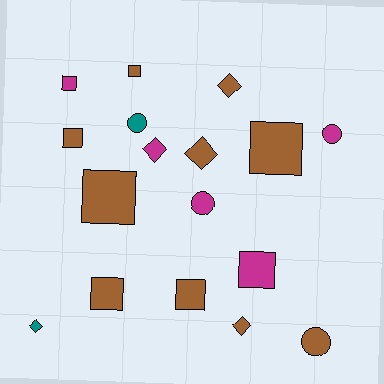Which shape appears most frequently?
Square, with 8 objects.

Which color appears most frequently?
Brown, with 10 objects.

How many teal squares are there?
There are no teal squares.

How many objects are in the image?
There are 17 objects.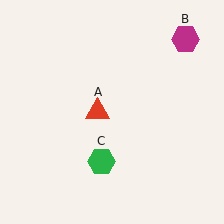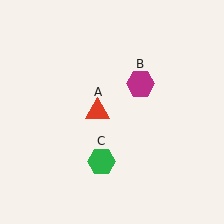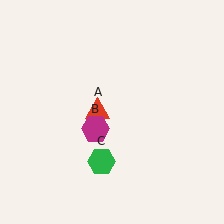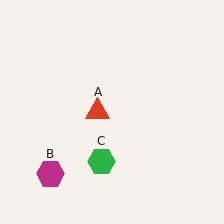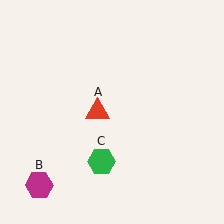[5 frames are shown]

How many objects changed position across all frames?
1 object changed position: magenta hexagon (object B).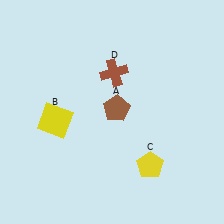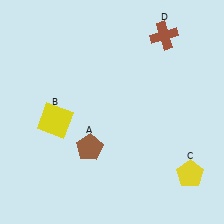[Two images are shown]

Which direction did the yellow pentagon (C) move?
The yellow pentagon (C) moved right.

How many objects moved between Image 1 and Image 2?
3 objects moved between the two images.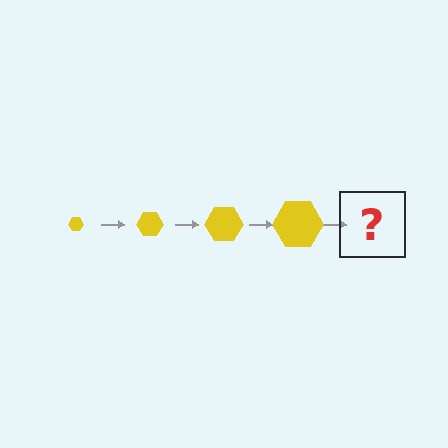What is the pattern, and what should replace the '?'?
The pattern is that the hexagon gets progressively larger each step. The '?' should be a yellow hexagon, larger than the previous one.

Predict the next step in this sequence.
The next step is a yellow hexagon, larger than the previous one.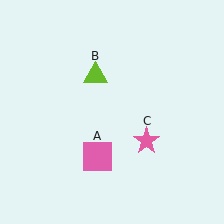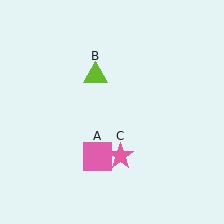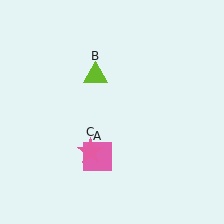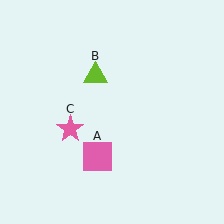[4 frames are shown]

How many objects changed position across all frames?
1 object changed position: pink star (object C).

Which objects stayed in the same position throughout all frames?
Pink square (object A) and lime triangle (object B) remained stationary.